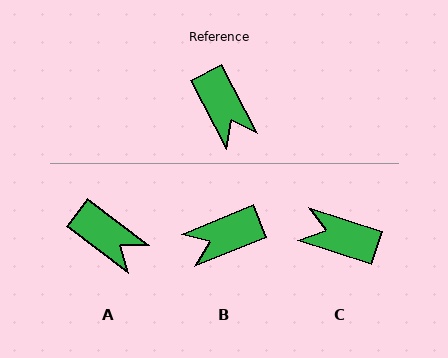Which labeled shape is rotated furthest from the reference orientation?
C, about 135 degrees away.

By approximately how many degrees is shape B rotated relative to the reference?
Approximately 95 degrees clockwise.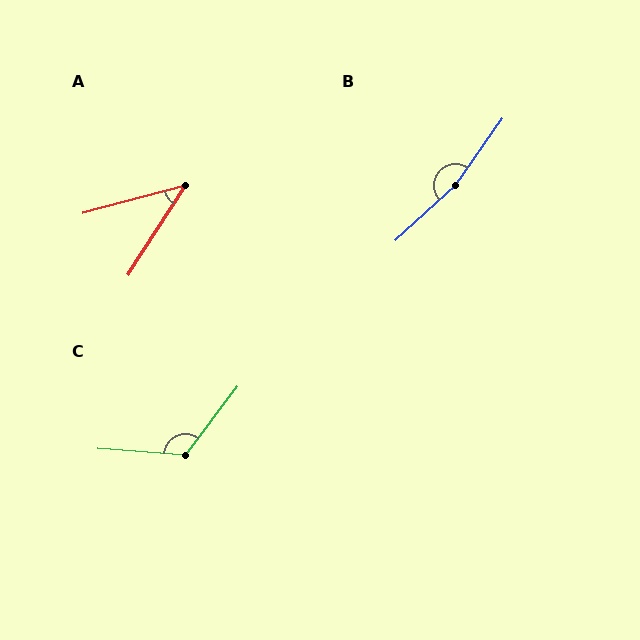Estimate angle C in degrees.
Approximately 123 degrees.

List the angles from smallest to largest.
A (42°), C (123°), B (168°).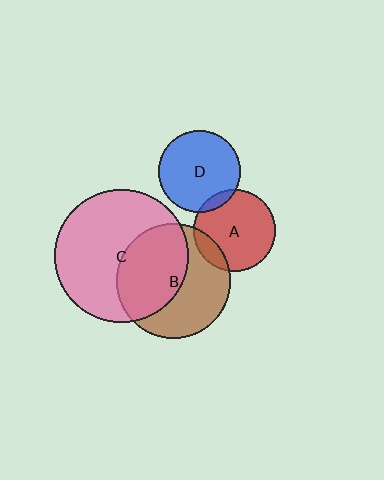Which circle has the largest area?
Circle C (pink).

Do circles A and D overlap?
Yes.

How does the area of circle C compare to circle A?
Approximately 2.7 times.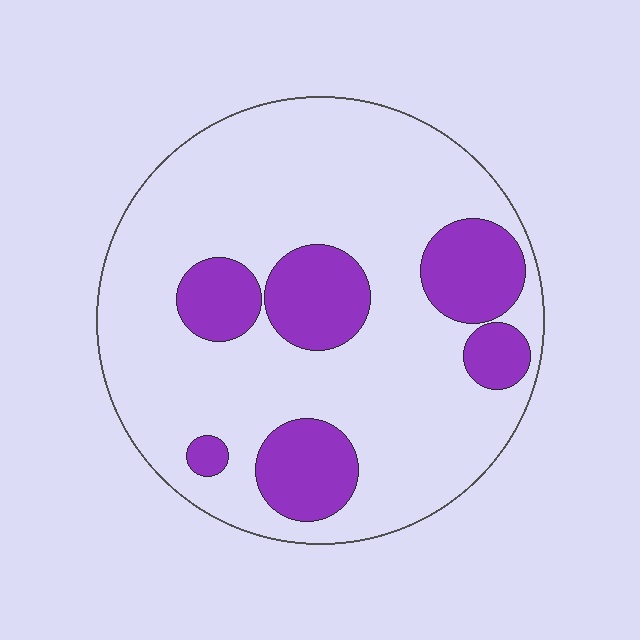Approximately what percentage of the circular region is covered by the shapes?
Approximately 25%.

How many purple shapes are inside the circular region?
6.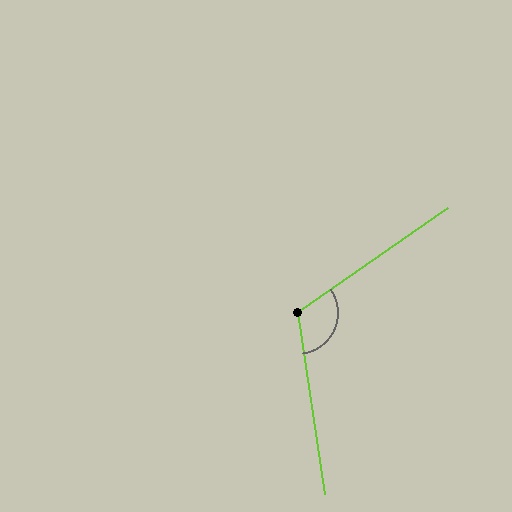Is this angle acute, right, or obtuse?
It is obtuse.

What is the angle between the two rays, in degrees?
Approximately 116 degrees.